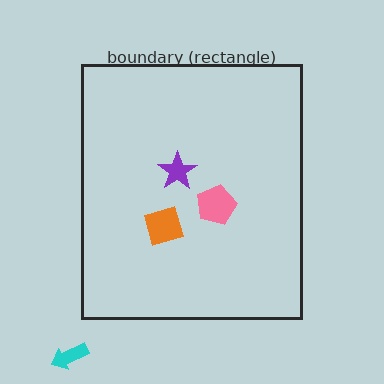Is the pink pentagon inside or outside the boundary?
Inside.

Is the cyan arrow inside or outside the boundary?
Outside.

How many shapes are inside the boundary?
3 inside, 1 outside.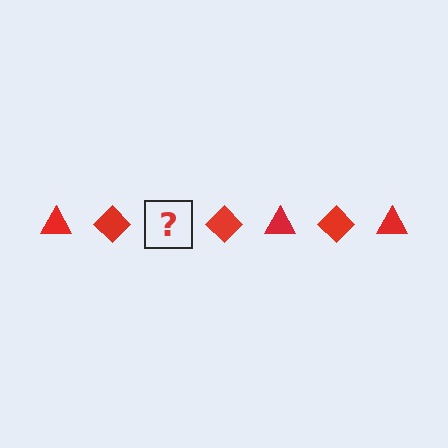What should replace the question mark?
The question mark should be replaced with a red triangle.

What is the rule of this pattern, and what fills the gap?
The rule is that the pattern cycles through triangle, diamond shapes in red. The gap should be filled with a red triangle.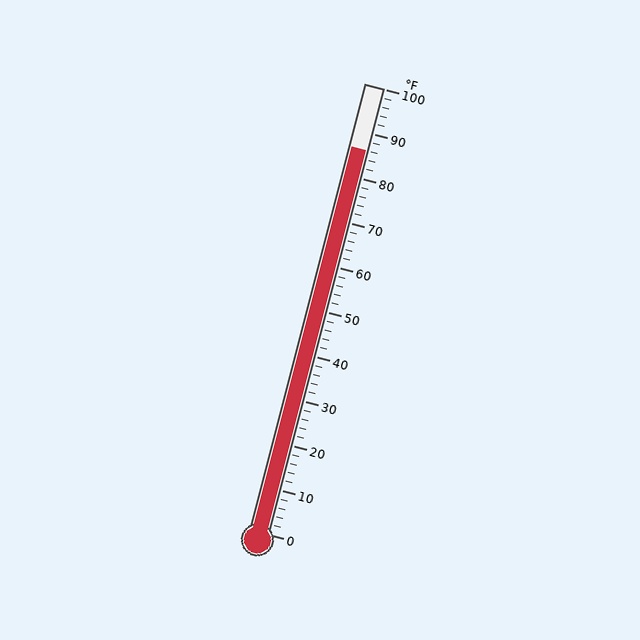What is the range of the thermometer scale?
The thermometer scale ranges from 0°F to 100°F.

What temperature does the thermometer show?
The thermometer shows approximately 86°F.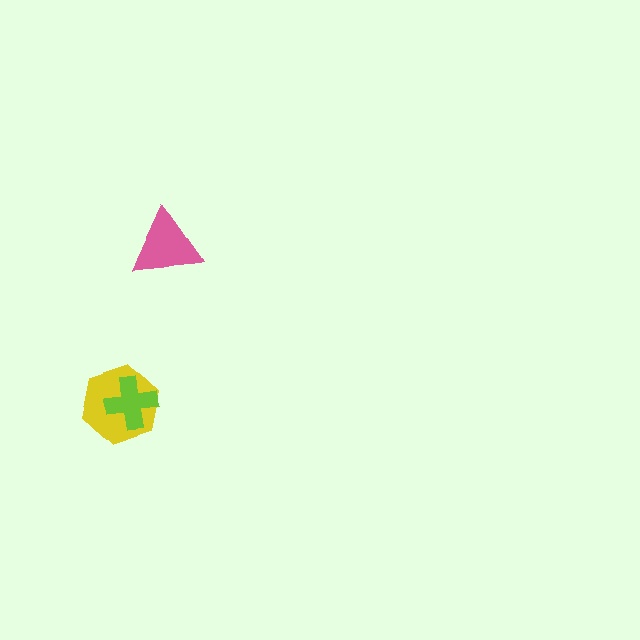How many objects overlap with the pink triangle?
0 objects overlap with the pink triangle.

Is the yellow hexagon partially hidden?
Yes, it is partially covered by another shape.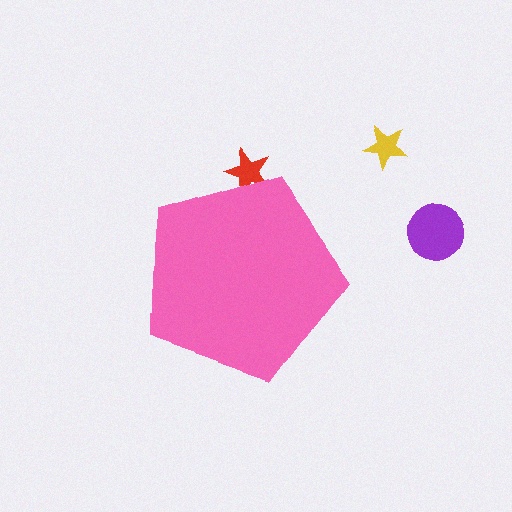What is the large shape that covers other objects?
A pink pentagon.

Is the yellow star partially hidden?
No, the yellow star is fully visible.